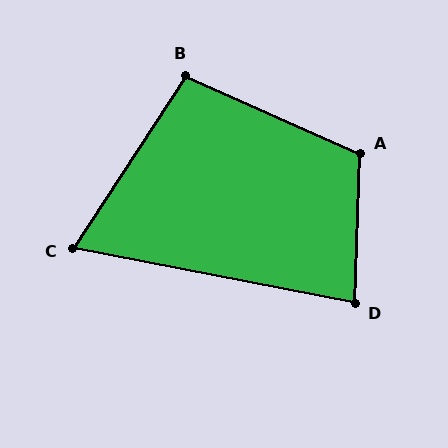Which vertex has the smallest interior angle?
C, at approximately 68 degrees.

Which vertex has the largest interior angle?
A, at approximately 112 degrees.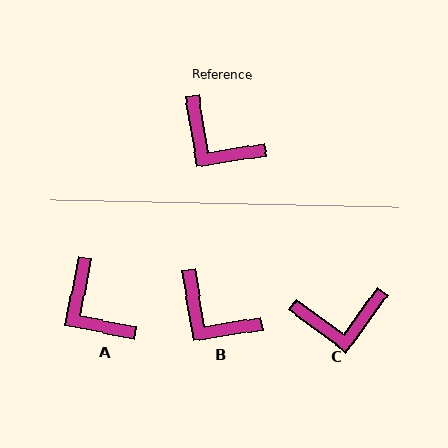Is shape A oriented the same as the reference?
No, it is off by about 21 degrees.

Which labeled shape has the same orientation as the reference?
B.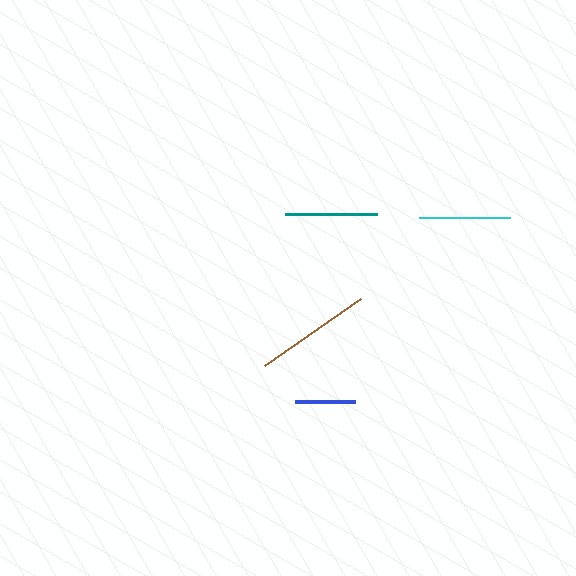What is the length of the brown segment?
The brown segment is approximately 118 pixels long.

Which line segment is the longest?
The brown line is the longest at approximately 118 pixels.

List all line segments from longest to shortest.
From longest to shortest: brown, teal, cyan, blue.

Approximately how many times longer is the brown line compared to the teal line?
The brown line is approximately 1.3 times the length of the teal line.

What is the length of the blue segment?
The blue segment is approximately 60 pixels long.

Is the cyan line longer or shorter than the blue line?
The cyan line is longer than the blue line.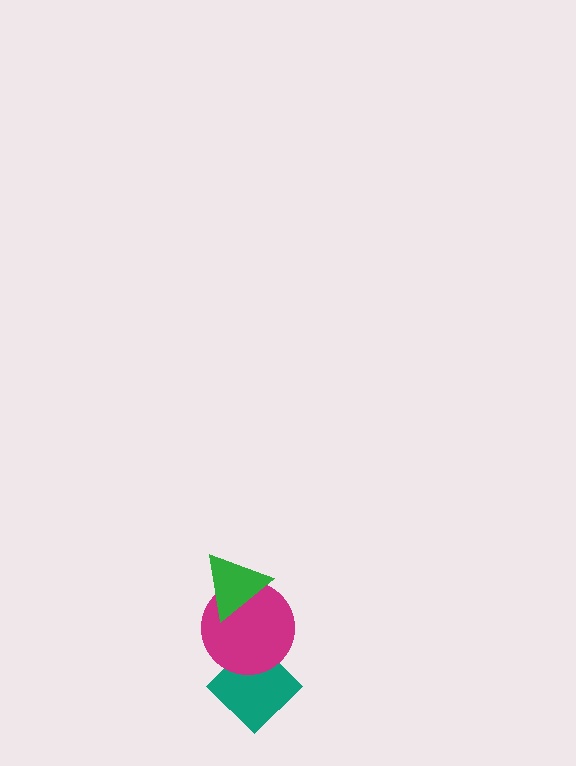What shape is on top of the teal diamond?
The magenta circle is on top of the teal diamond.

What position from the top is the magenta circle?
The magenta circle is 2nd from the top.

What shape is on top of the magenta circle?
The green triangle is on top of the magenta circle.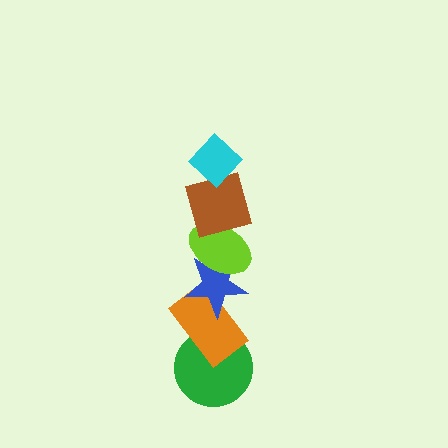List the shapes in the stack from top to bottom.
From top to bottom: the cyan diamond, the brown square, the lime ellipse, the blue star, the orange rectangle, the green circle.